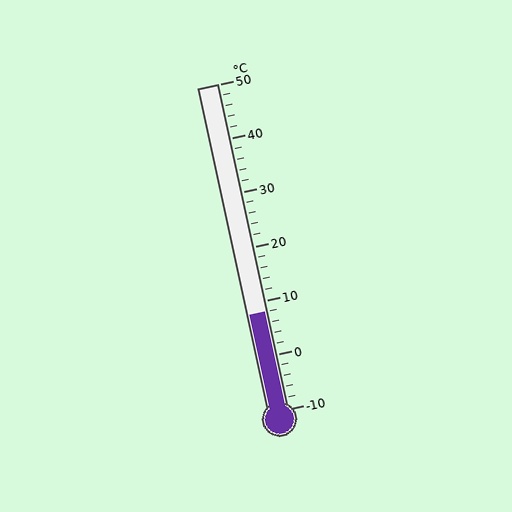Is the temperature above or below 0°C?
The temperature is above 0°C.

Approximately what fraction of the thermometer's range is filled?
The thermometer is filled to approximately 30% of its range.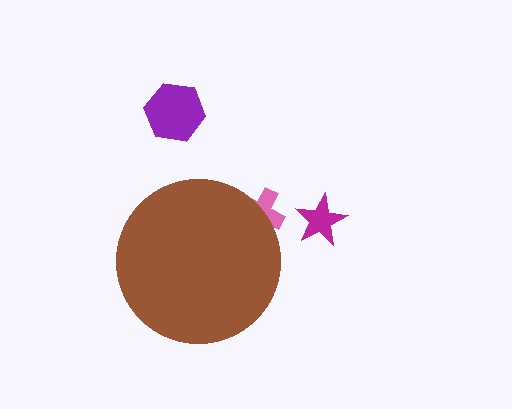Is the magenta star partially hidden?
No, the magenta star is fully visible.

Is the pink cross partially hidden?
Yes, the pink cross is partially hidden behind the brown circle.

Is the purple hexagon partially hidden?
No, the purple hexagon is fully visible.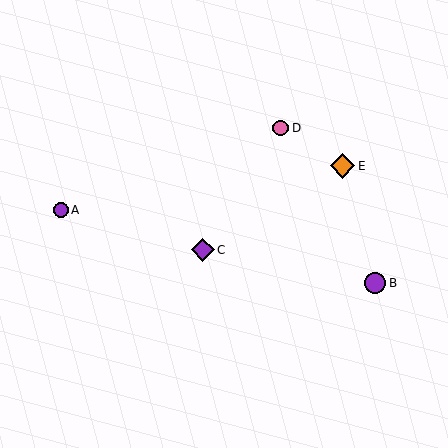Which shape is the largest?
The orange diamond (labeled E) is the largest.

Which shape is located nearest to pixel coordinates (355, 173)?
The orange diamond (labeled E) at (342, 166) is nearest to that location.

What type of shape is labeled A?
Shape A is a purple circle.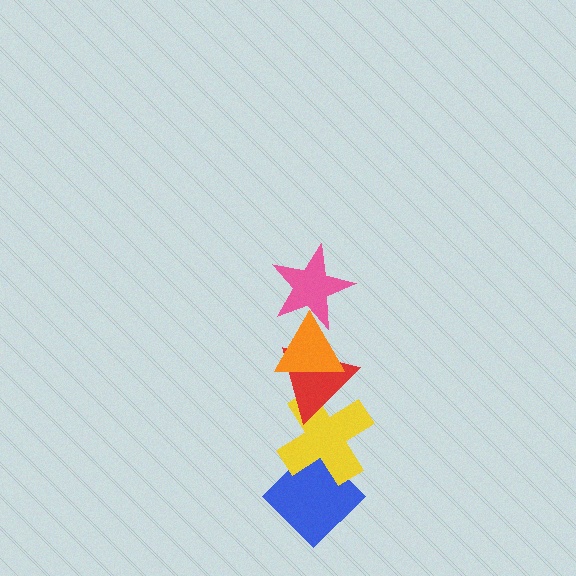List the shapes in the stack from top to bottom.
From top to bottom: the pink star, the orange triangle, the red triangle, the yellow cross, the blue diamond.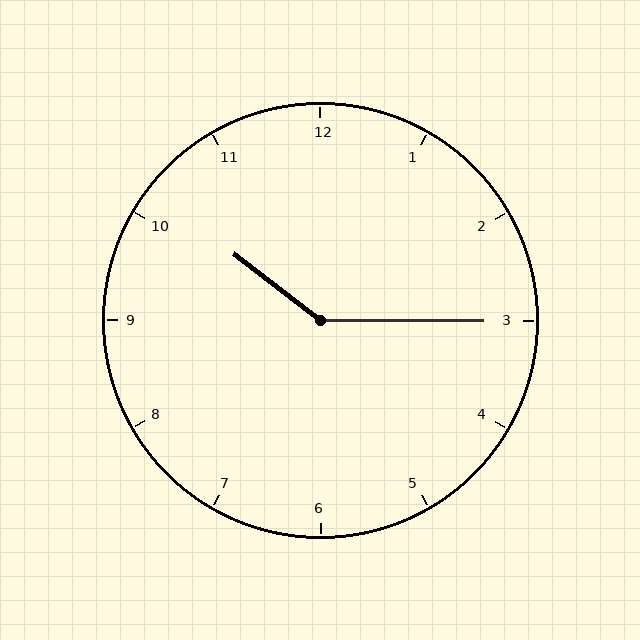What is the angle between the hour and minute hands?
Approximately 142 degrees.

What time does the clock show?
10:15.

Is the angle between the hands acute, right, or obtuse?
It is obtuse.